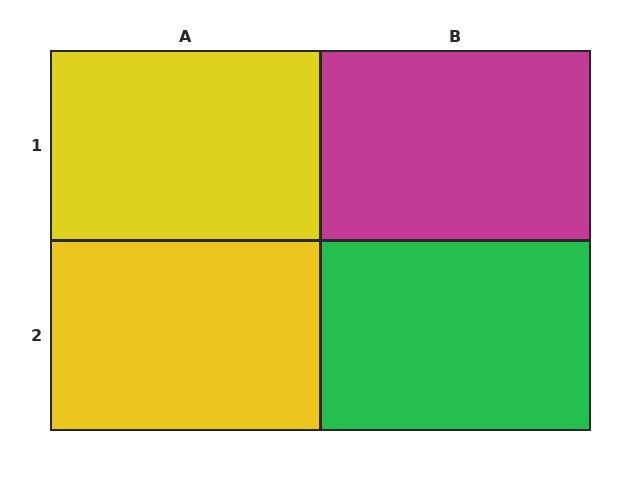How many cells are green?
1 cell is green.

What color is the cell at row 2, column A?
Yellow.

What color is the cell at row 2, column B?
Green.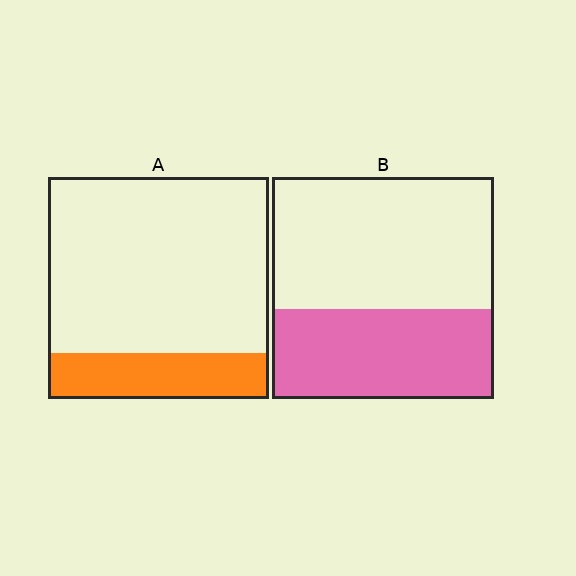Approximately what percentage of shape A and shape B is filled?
A is approximately 20% and B is approximately 40%.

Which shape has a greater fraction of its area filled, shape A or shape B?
Shape B.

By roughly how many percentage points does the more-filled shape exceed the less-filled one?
By roughly 20 percentage points (B over A).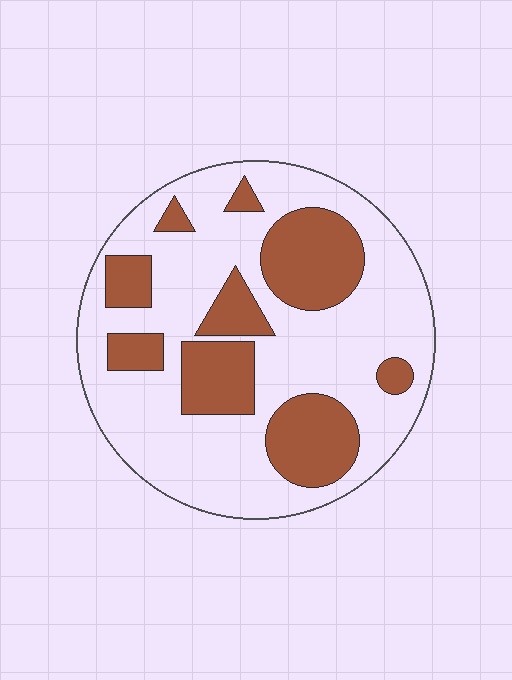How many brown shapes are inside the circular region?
9.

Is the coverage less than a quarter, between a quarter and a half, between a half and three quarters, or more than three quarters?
Between a quarter and a half.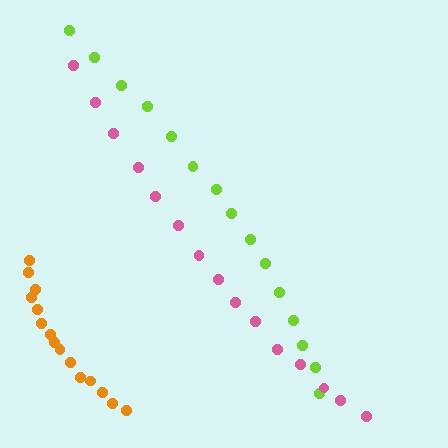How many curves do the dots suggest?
There are 3 distinct paths.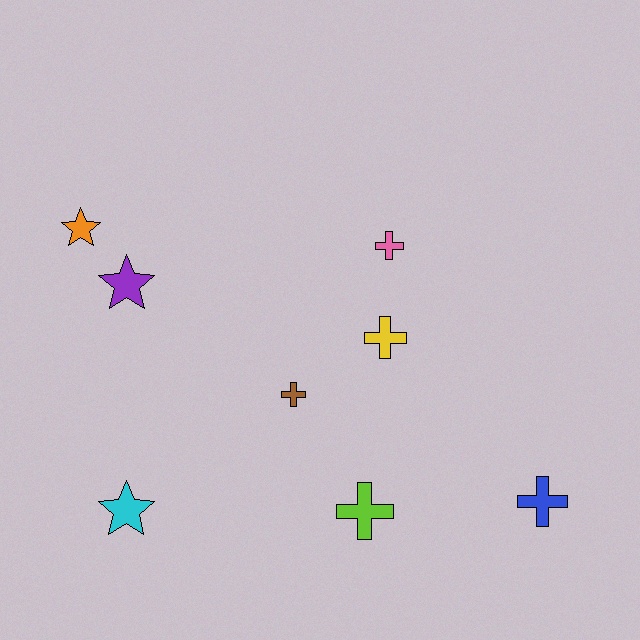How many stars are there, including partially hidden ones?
There are 3 stars.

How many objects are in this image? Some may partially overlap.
There are 8 objects.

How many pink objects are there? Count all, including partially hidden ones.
There is 1 pink object.